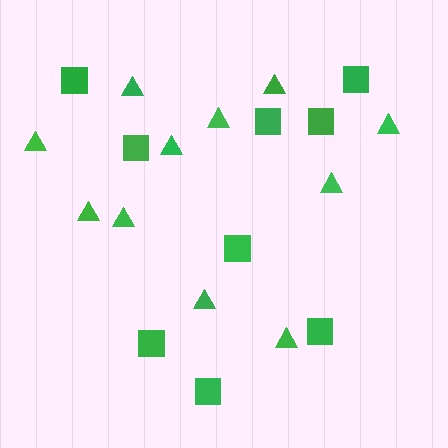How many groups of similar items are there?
There are 2 groups: one group of triangles (11) and one group of squares (9).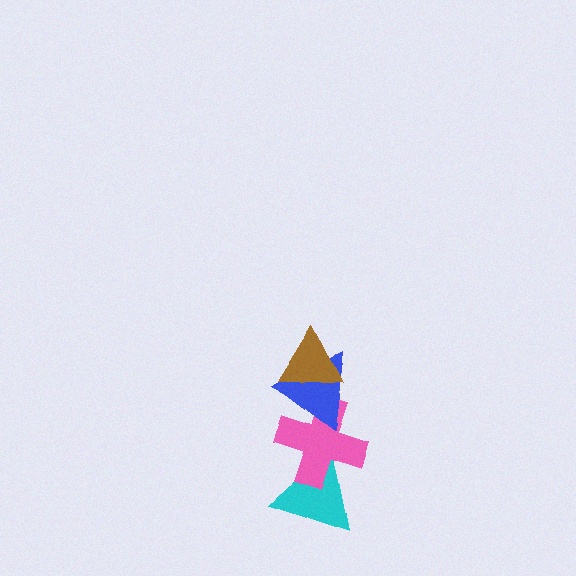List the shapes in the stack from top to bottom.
From top to bottom: the brown triangle, the blue triangle, the pink cross, the cyan triangle.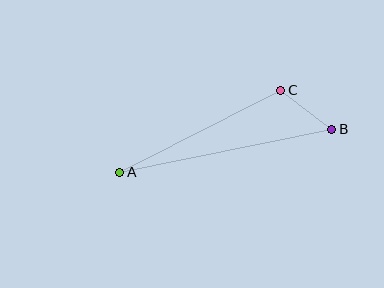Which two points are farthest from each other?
Points A and B are farthest from each other.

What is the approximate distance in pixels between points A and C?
The distance between A and C is approximately 181 pixels.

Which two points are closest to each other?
Points B and C are closest to each other.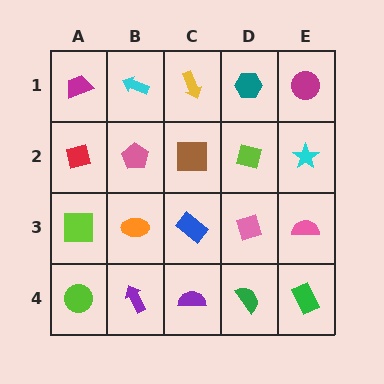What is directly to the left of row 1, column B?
A magenta trapezoid.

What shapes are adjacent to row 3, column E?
A cyan star (row 2, column E), a green rectangle (row 4, column E), a pink diamond (row 3, column D).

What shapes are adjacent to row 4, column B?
An orange ellipse (row 3, column B), a lime circle (row 4, column A), a purple semicircle (row 4, column C).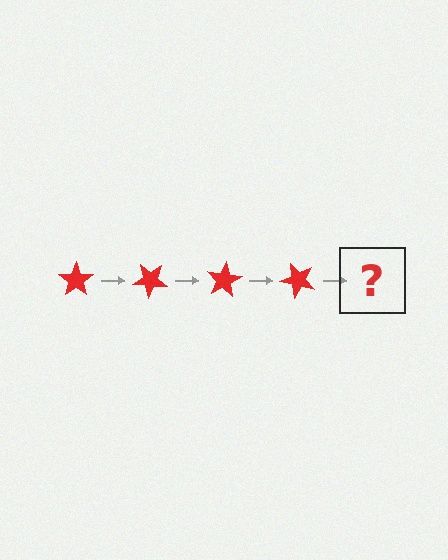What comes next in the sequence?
The next element should be a red star rotated 160 degrees.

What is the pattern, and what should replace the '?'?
The pattern is that the star rotates 40 degrees each step. The '?' should be a red star rotated 160 degrees.